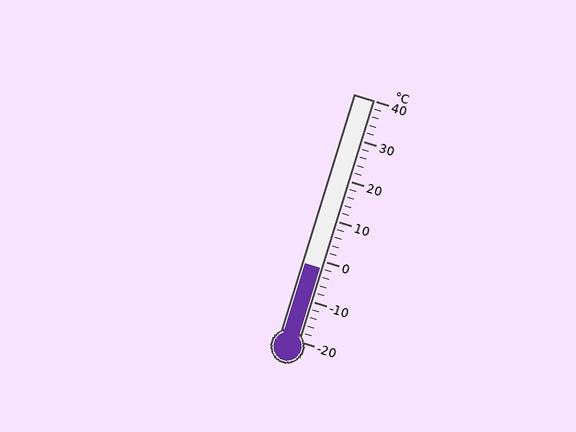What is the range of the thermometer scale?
The thermometer scale ranges from -20°C to 40°C.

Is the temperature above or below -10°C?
The temperature is above -10°C.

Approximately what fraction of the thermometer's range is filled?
The thermometer is filled to approximately 30% of its range.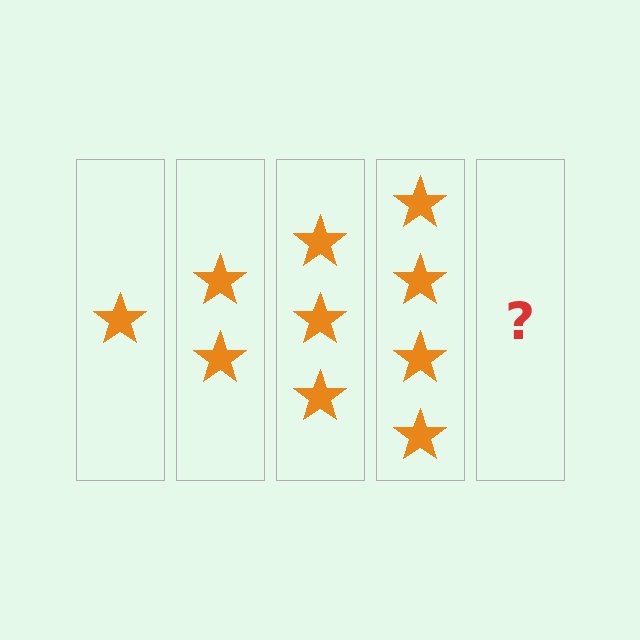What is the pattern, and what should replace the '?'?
The pattern is that each step adds one more star. The '?' should be 5 stars.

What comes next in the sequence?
The next element should be 5 stars.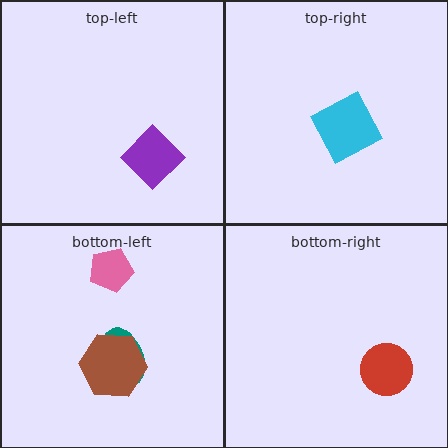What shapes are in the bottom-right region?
The red circle.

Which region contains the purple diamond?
The top-left region.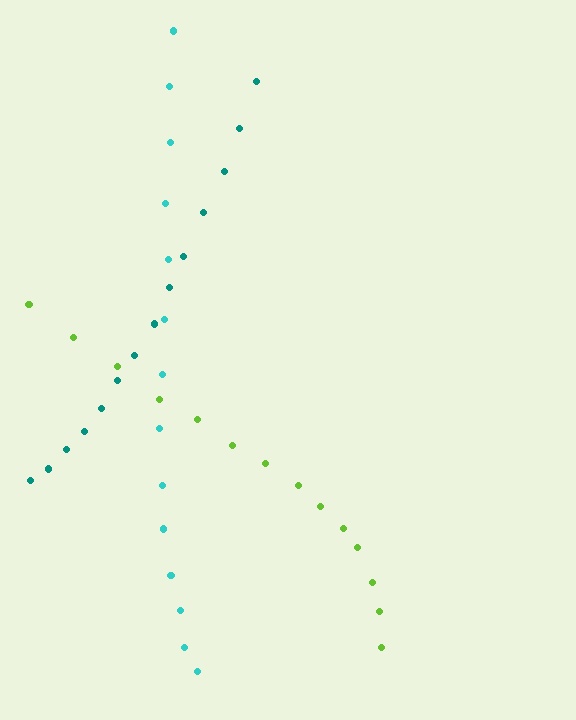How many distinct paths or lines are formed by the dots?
There are 3 distinct paths.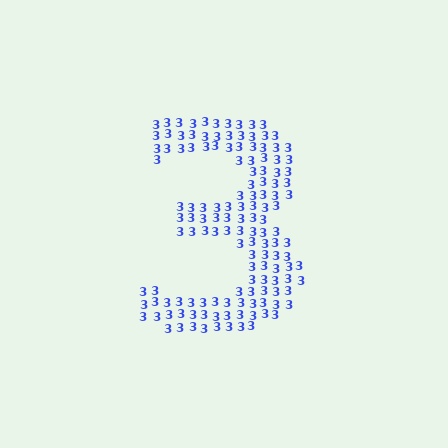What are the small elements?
The small elements are digit 3's.